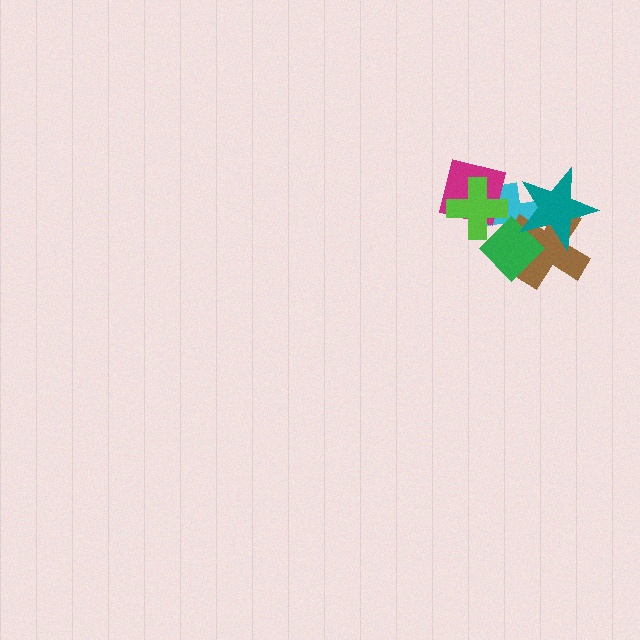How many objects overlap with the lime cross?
3 objects overlap with the lime cross.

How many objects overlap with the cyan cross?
5 objects overlap with the cyan cross.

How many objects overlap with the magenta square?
2 objects overlap with the magenta square.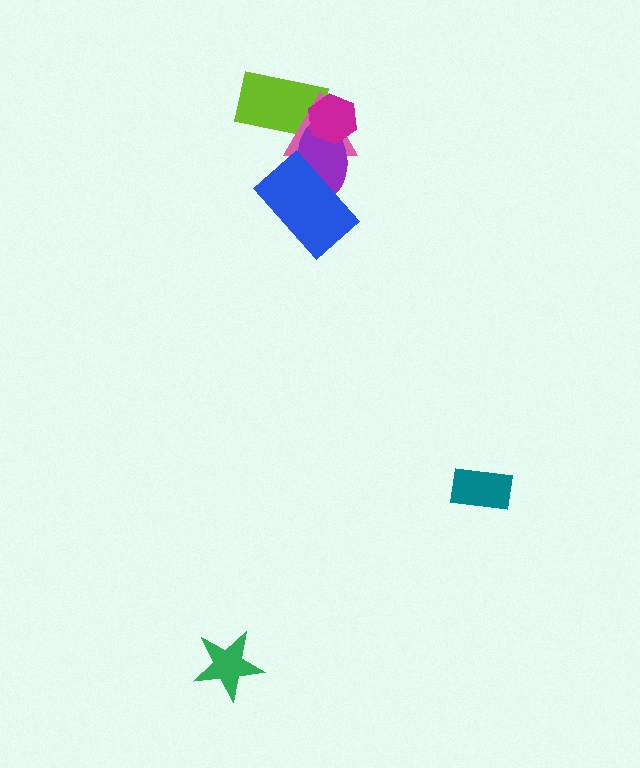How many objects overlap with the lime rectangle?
3 objects overlap with the lime rectangle.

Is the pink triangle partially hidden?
Yes, it is partially covered by another shape.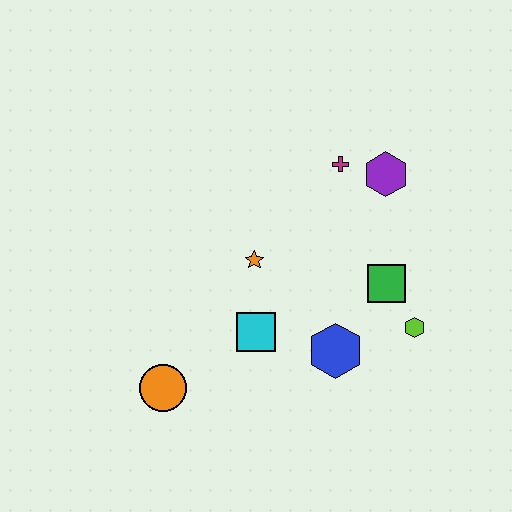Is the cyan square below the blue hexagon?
No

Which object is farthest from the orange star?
The lime hexagon is farthest from the orange star.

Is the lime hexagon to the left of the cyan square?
No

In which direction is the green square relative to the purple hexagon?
The green square is below the purple hexagon.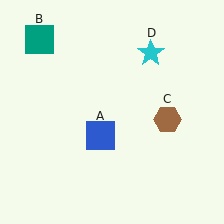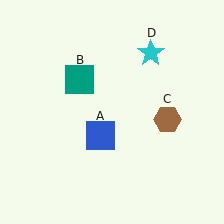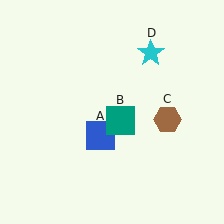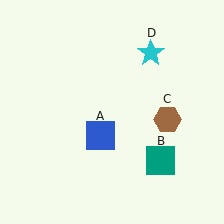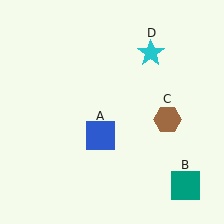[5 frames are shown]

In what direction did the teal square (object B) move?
The teal square (object B) moved down and to the right.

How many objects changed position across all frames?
1 object changed position: teal square (object B).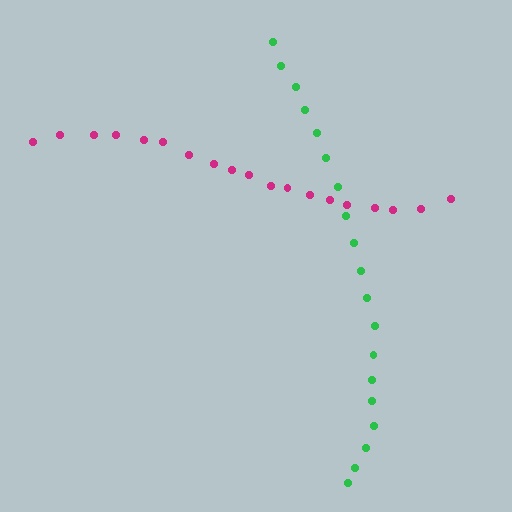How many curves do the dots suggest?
There are 2 distinct paths.